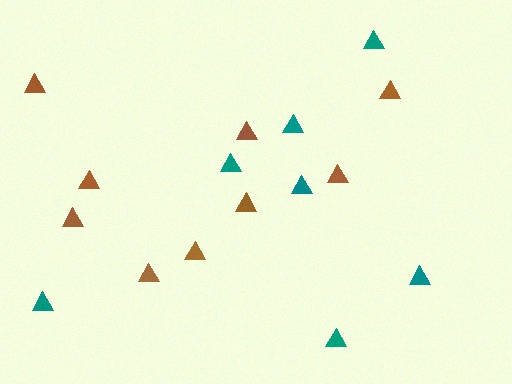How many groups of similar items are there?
There are 2 groups: one group of brown triangles (9) and one group of teal triangles (7).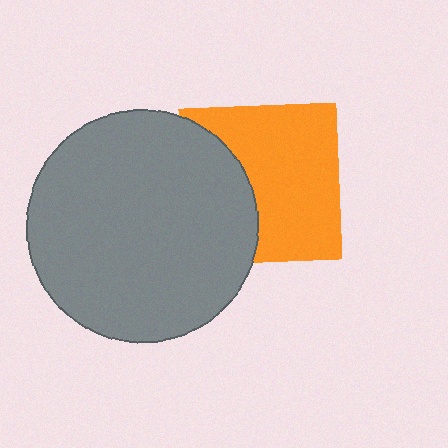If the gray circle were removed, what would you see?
You would see the complete orange square.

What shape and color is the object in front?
The object in front is a gray circle.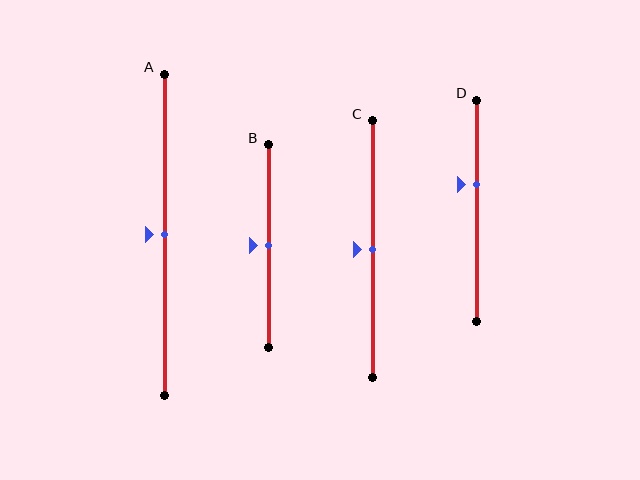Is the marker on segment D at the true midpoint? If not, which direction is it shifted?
No, the marker on segment D is shifted upward by about 12% of the segment length.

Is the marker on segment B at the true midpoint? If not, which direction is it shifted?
Yes, the marker on segment B is at the true midpoint.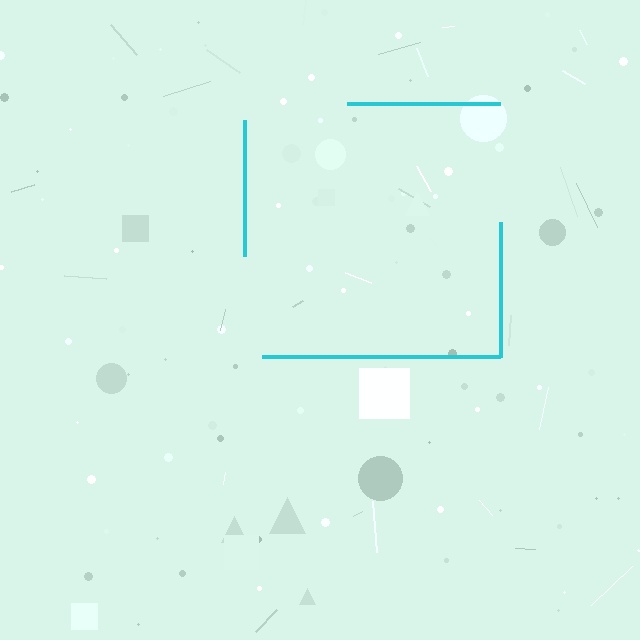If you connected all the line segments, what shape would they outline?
They would outline a square.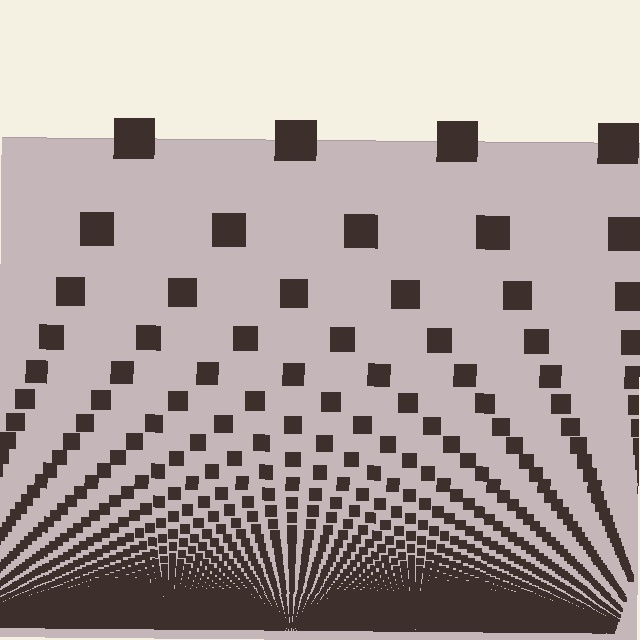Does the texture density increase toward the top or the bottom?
Density increases toward the bottom.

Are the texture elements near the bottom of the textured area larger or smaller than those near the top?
Smaller. The gradient is inverted — elements near the bottom are smaller and denser.